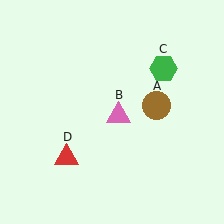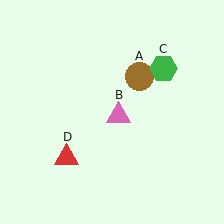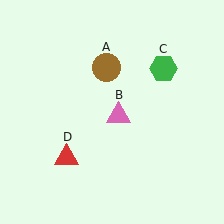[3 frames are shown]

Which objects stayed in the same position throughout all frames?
Pink triangle (object B) and green hexagon (object C) and red triangle (object D) remained stationary.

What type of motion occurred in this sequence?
The brown circle (object A) rotated counterclockwise around the center of the scene.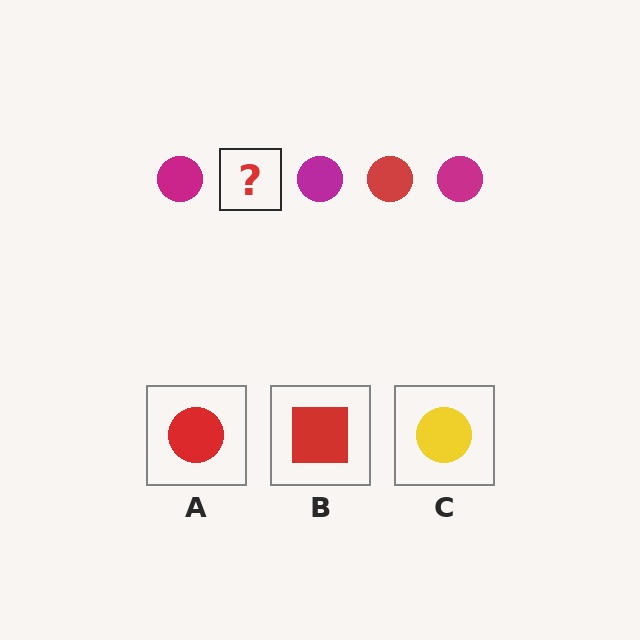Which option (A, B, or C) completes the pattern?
A.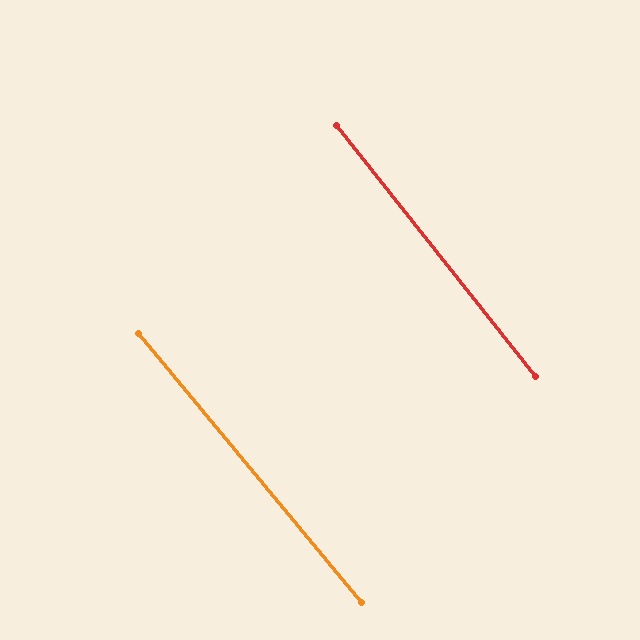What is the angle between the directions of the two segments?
Approximately 1 degree.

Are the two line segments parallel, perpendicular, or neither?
Parallel — their directions differ by only 1.4°.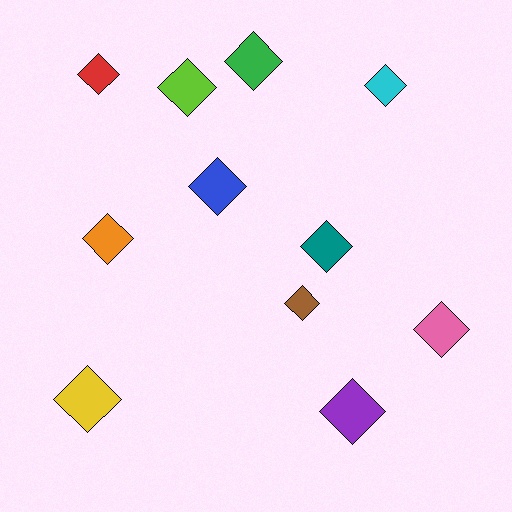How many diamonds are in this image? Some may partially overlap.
There are 11 diamonds.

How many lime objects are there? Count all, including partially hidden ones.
There is 1 lime object.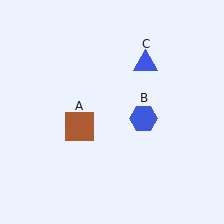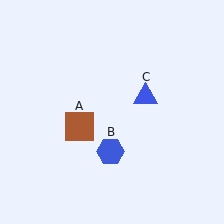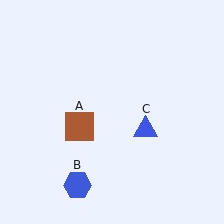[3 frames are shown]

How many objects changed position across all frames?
2 objects changed position: blue hexagon (object B), blue triangle (object C).